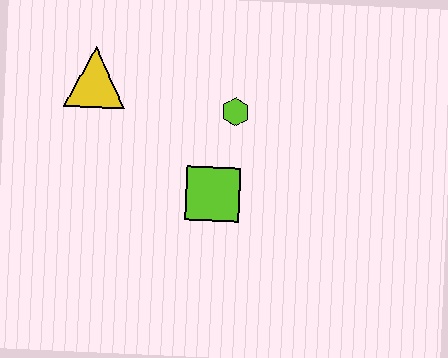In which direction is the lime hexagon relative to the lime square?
The lime hexagon is above the lime square.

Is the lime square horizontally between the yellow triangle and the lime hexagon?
Yes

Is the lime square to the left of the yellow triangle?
No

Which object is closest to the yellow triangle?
The lime hexagon is closest to the yellow triangle.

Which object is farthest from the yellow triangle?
The lime square is farthest from the yellow triangle.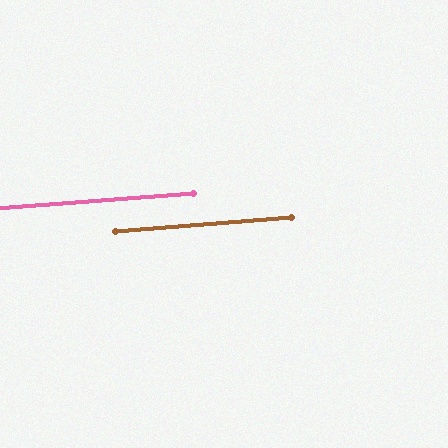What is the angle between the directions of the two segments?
Approximately 0 degrees.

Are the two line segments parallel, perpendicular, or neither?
Parallel — their directions differ by only 0.3°.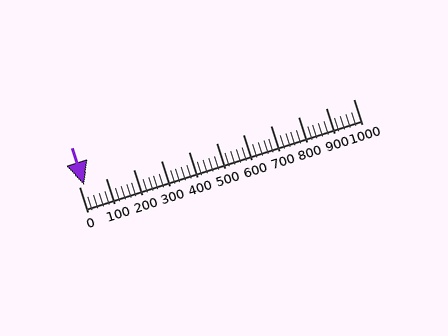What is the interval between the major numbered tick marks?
The major tick marks are spaced 100 units apart.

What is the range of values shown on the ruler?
The ruler shows values from 0 to 1000.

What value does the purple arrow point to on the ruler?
The purple arrow points to approximately 20.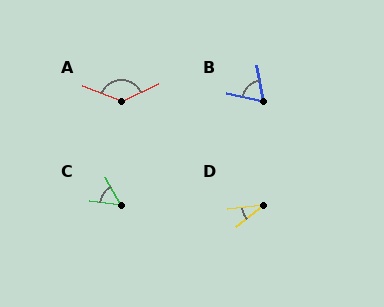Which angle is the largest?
A, at approximately 133 degrees.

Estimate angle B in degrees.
Approximately 67 degrees.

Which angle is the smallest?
D, at approximately 32 degrees.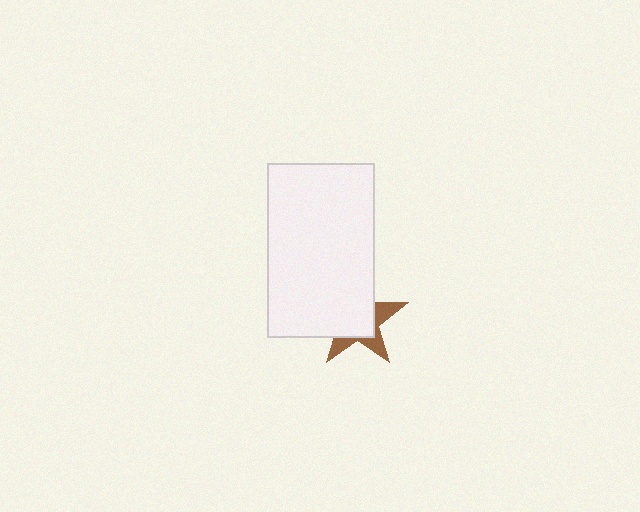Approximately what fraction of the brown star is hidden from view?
Roughly 64% of the brown star is hidden behind the white rectangle.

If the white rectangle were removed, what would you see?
You would see the complete brown star.